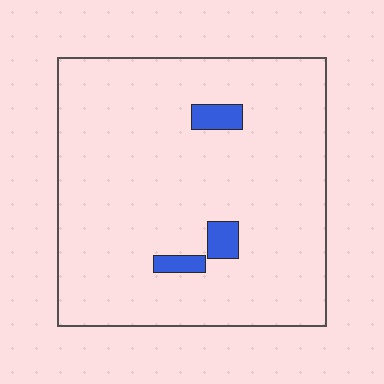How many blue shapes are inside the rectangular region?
3.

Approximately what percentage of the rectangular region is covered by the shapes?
Approximately 5%.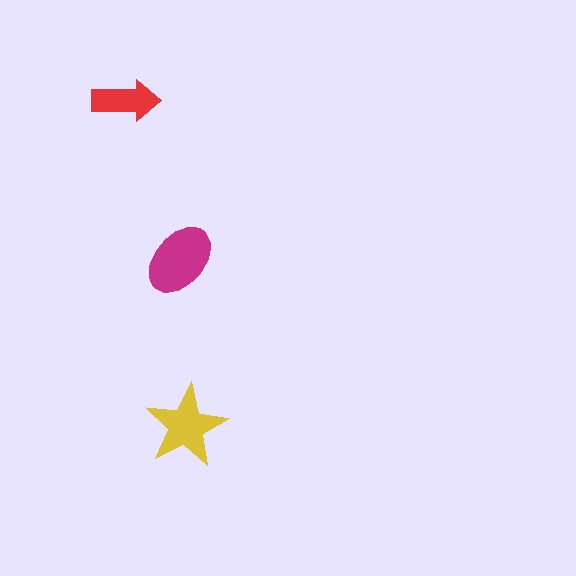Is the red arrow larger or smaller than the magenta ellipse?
Smaller.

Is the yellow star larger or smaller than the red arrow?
Larger.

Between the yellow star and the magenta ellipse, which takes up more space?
The magenta ellipse.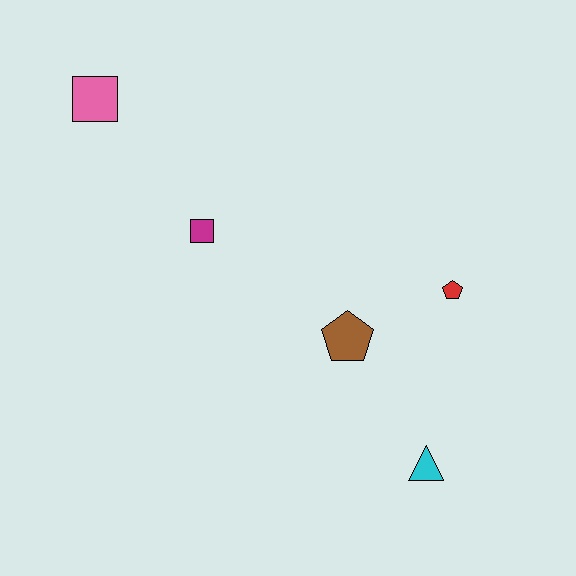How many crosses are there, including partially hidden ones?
There are no crosses.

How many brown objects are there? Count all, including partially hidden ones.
There is 1 brown object.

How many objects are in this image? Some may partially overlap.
There are 5 objects.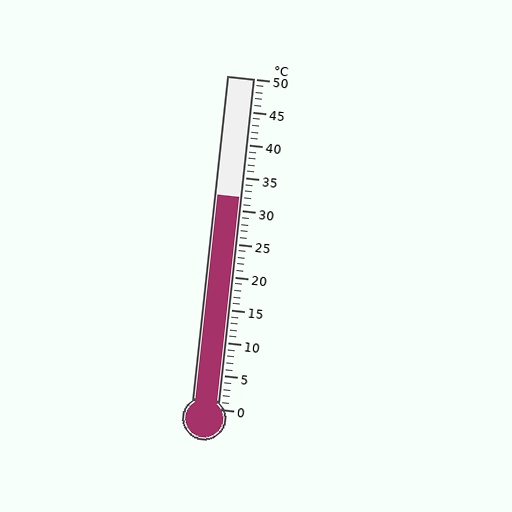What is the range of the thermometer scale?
The thermometer scale ranges from 0°C to 50°C.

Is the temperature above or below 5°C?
The temperature is above 5°C.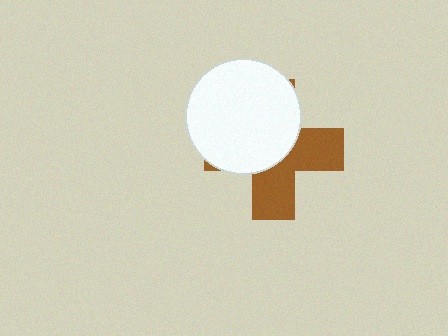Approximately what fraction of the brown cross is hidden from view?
Roughly 55% of the brown cross is hidden behind the white circle.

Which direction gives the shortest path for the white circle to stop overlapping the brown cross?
Moving toward the upper-left gives the shortest separation.